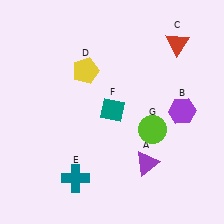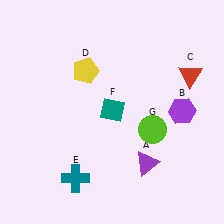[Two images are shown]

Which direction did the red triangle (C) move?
The red triangle (C) moved down.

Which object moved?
The red triangle (C) moved down.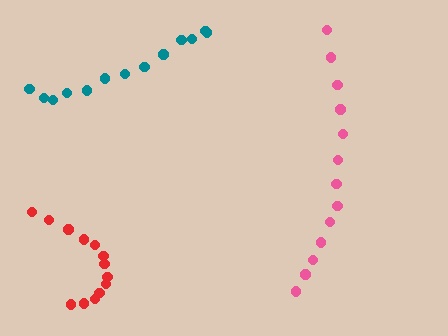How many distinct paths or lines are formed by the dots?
There are 3 distinct paths.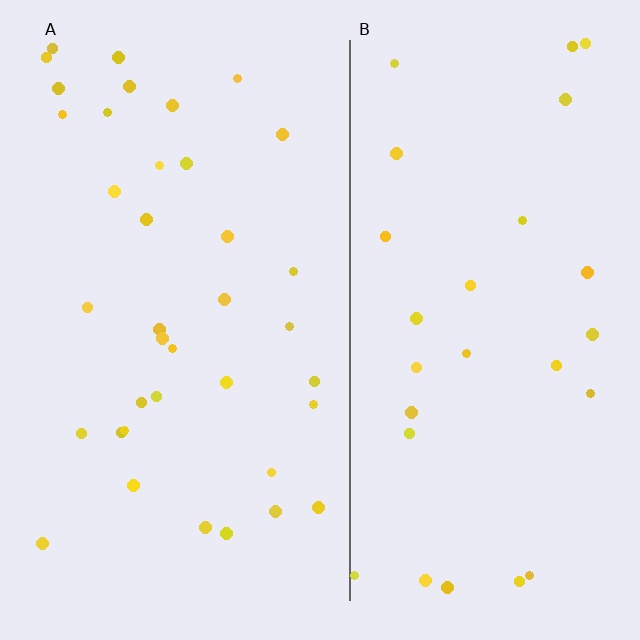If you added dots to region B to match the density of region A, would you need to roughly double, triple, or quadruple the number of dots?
Approximately double.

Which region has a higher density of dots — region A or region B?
A (the left).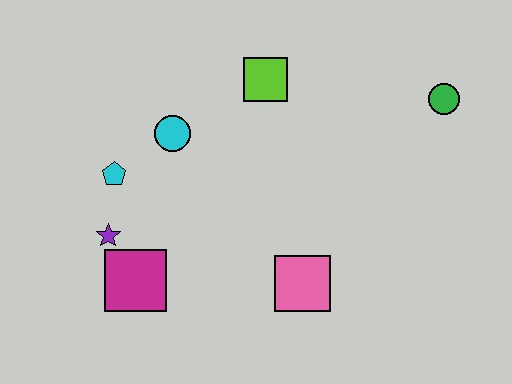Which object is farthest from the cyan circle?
The green circle is farthest from the cyan circle.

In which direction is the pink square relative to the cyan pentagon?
The pink square is to the right of the cyan pentagon.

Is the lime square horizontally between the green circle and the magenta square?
Yes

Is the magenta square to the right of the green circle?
No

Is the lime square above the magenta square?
Yes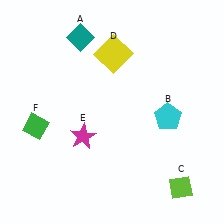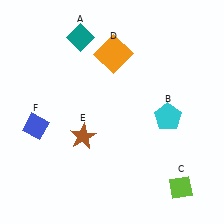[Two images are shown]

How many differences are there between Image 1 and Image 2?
There are 3 differences between the two images.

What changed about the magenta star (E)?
In Image 1, E is magenta. In Image 2, it changed to brown.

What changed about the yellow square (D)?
In Image 1, D is yellow. In Image 2, it changed to orange.